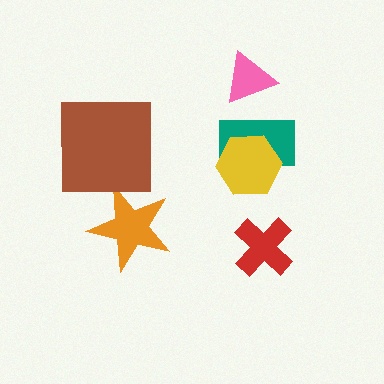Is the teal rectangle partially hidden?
Yes, it is partially covered by another shape.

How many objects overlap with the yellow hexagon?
1 object overlaps with the yellow hexagon.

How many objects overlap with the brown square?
0 objects overlap with the brown square.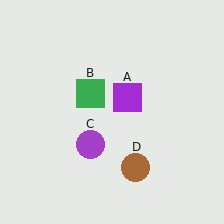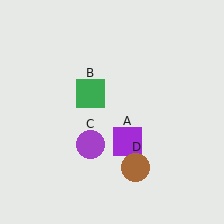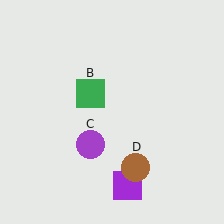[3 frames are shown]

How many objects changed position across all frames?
1 object changed position: purple square (object A).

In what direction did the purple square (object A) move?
The purple square (object A) moved down.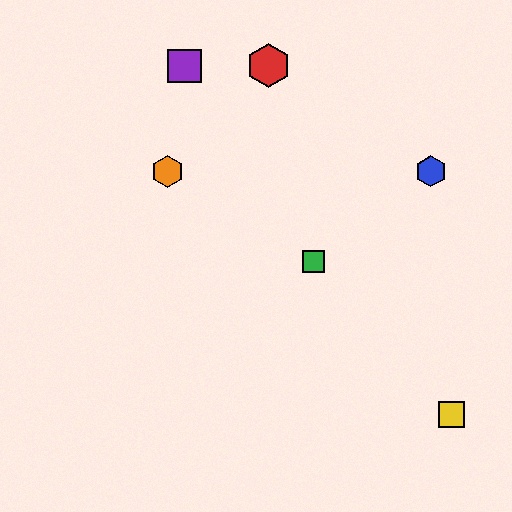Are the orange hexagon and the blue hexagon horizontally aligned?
Yes, both are at y≈171.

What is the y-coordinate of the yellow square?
The yellow square is at y≈414.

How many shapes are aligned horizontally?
2 shapes (the blue hexagon, the orange hexagon) are aligned horizontally.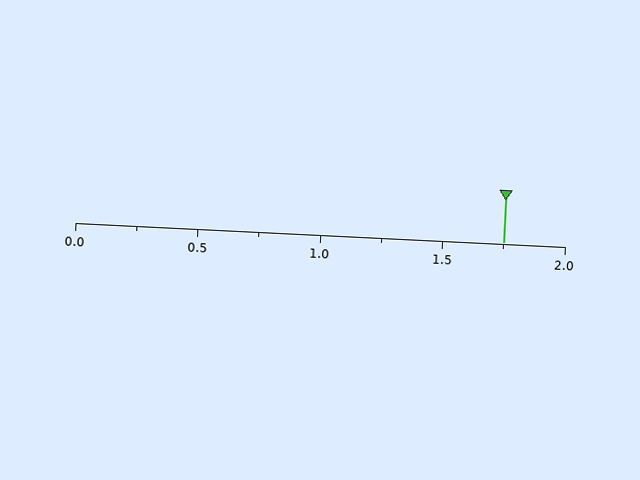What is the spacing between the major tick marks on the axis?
The major ticks are spaced 0.5 apart.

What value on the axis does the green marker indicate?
The marker indicates approximately 1.75.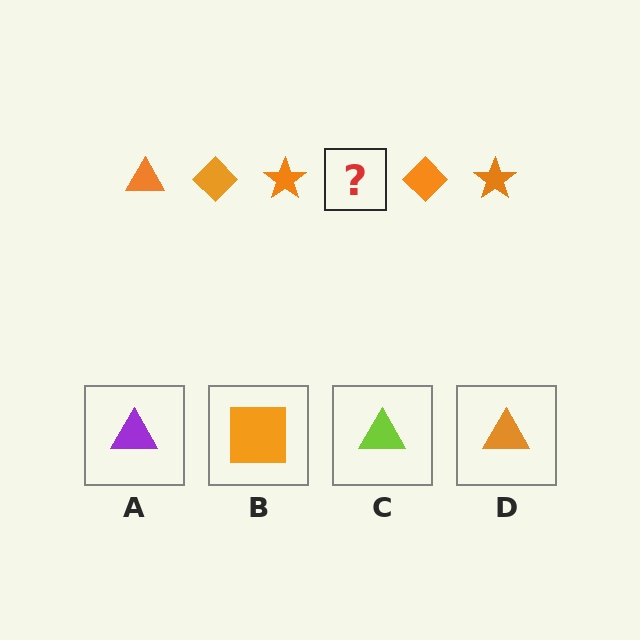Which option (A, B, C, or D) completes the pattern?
D.